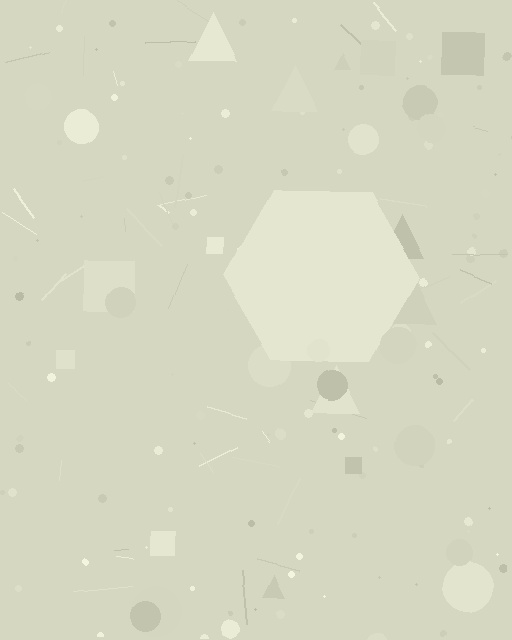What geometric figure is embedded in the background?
A hexagon is embedded in the background.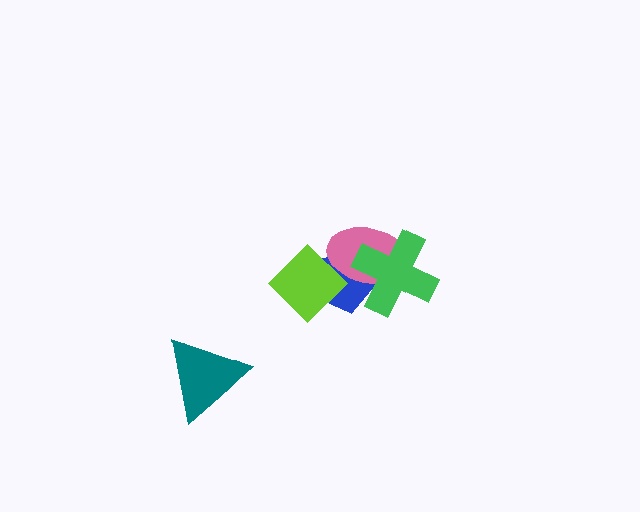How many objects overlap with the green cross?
2 objects overlap with the green cross.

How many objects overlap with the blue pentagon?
3 objects overlap with the blue pentagon.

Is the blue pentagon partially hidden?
Yes, it is partially covered by another shape.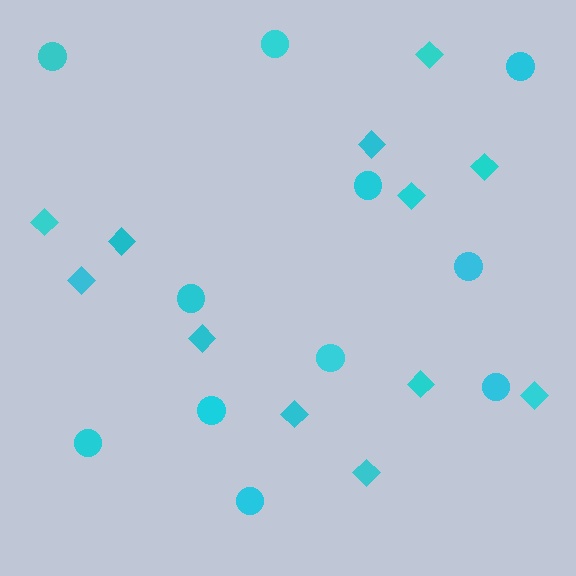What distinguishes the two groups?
There are 2 groups: one group of circles (11) and one group of diamonds (12).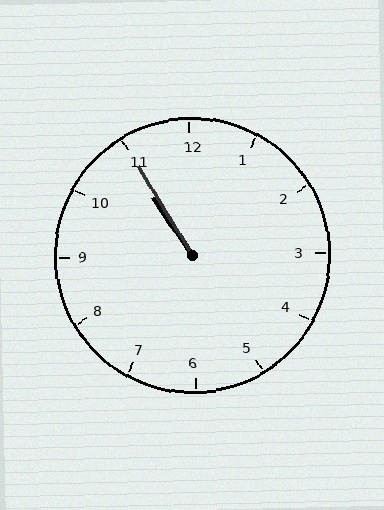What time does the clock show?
10:55.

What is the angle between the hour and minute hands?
Approximately 2 degrees.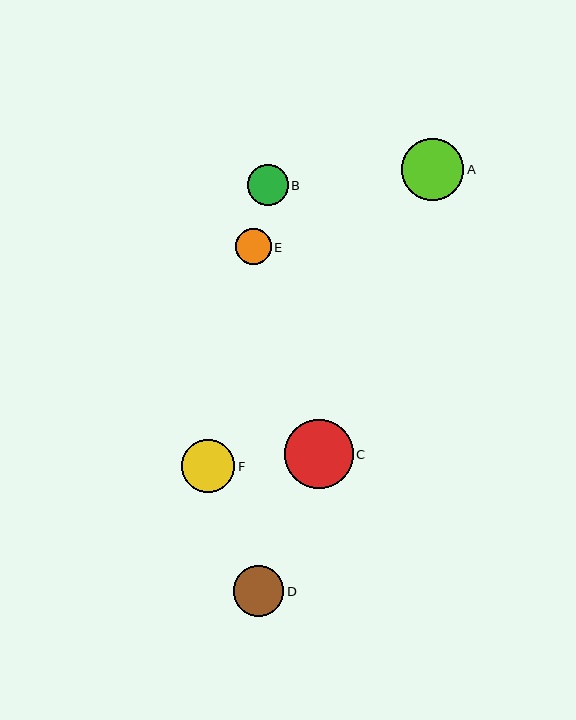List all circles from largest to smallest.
From largest to smallest: C, A, F, D, B, E.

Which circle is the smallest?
Circle E is the smallest with a size of approximately 36 pixels.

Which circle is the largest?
Circle C is the largest with a size of approximately 68 pixels.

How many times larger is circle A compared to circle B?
Circle A is approximately 1.5 times the size of circle B.